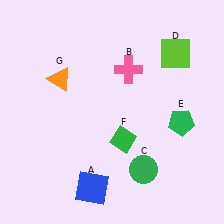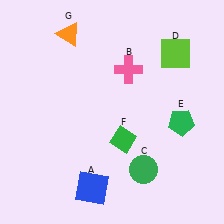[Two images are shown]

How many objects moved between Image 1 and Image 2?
1 object moved between the two images.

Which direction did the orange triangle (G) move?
The orange triangle (G) moved up.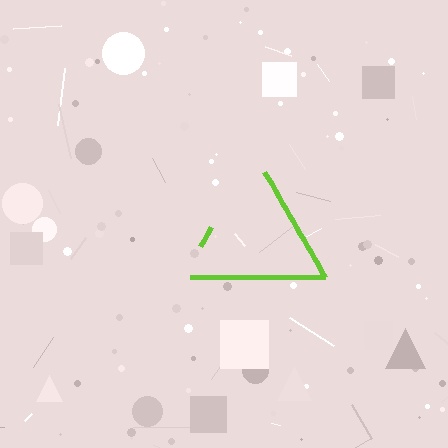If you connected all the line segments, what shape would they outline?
They would outline a triangle.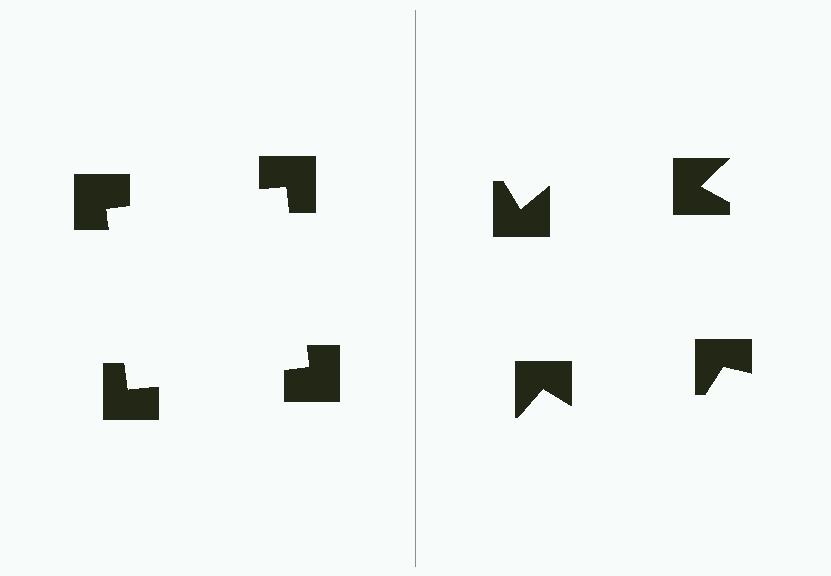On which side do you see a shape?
An illusory square appears on the left side. On the right side the wedge cuts are rotated, so no coherent shape forms.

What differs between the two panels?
The notched squares are positioned identically on both sides; only the wedge orientations differ. On the left they align to a square; on the right they are misaligned.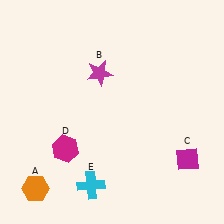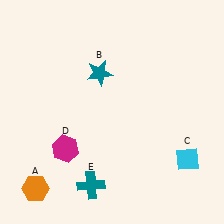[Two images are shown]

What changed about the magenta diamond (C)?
In Image 1, C is magenta. In Image 2, it changed to cyan.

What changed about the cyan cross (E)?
In Image 1, E is cyan. In Image 2, it changed to teal.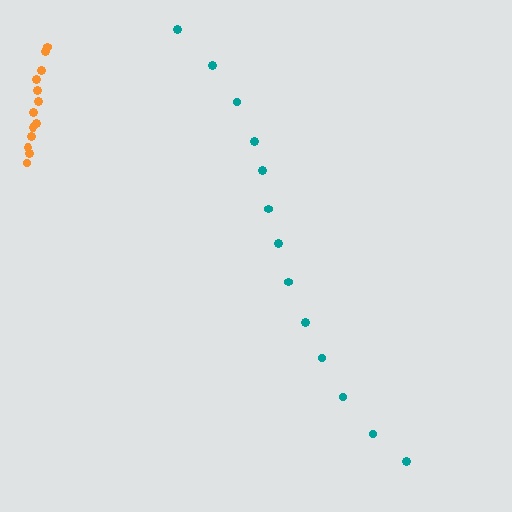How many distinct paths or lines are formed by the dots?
There are 2 distinct paths.